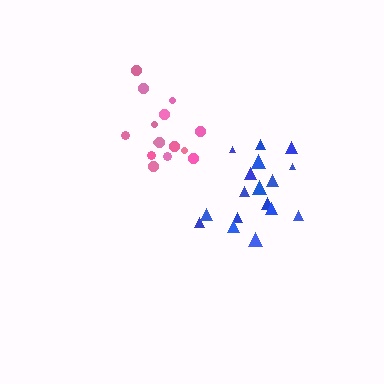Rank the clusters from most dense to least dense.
pink, blue.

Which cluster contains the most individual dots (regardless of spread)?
Blue (18).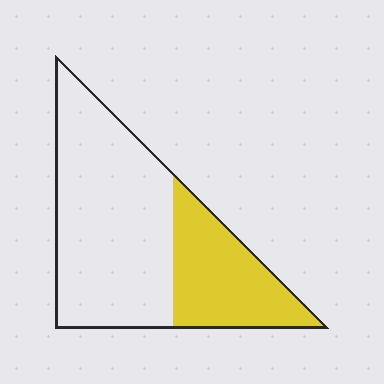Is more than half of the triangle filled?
No.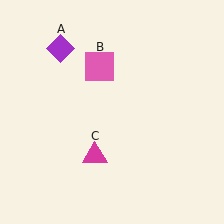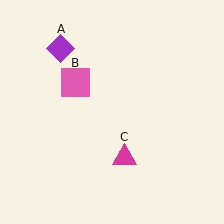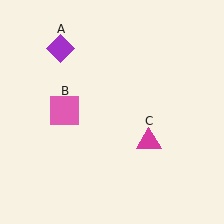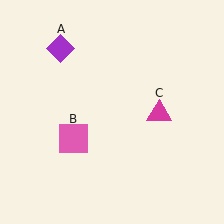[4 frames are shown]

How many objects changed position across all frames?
2 objects changed position: pink square (object B), magenta triangle (object C).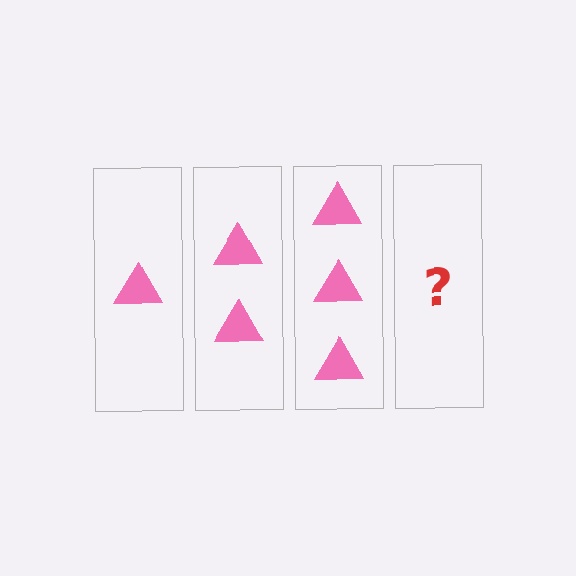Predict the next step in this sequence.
The next step is 4 triangles.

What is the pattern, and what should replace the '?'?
The pattern is that each step adds one more triangle. The '?' should be 4 triangles.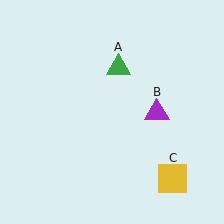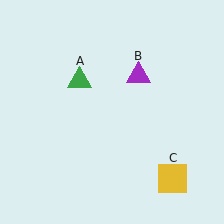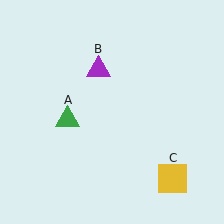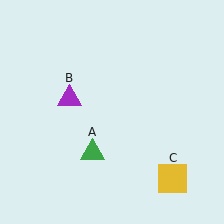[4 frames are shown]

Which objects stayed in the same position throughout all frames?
Yellow square (object C) remained stationary.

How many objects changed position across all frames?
2 objects changed position: green triangle (object A), purple triangle (object B).